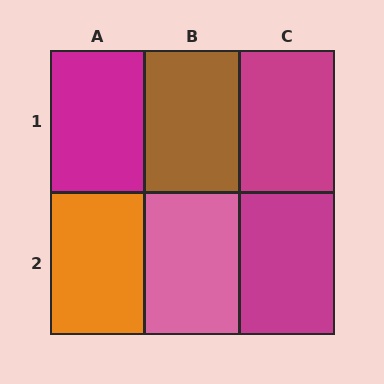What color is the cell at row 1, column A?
Magenta.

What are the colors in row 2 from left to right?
Orange, pink, magenta.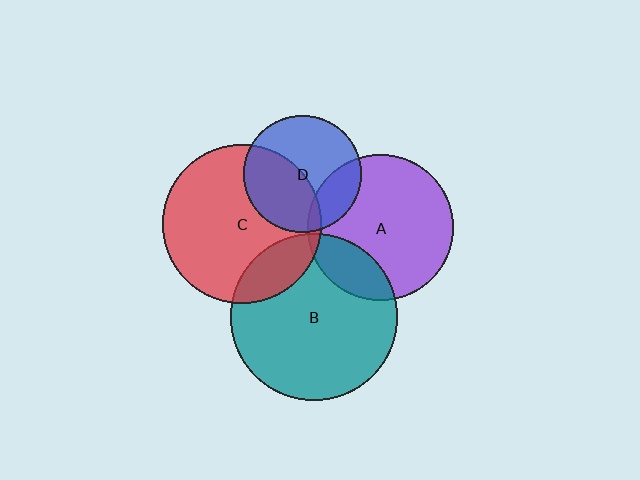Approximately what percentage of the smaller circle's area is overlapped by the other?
Approximately 5%.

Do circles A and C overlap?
Yes.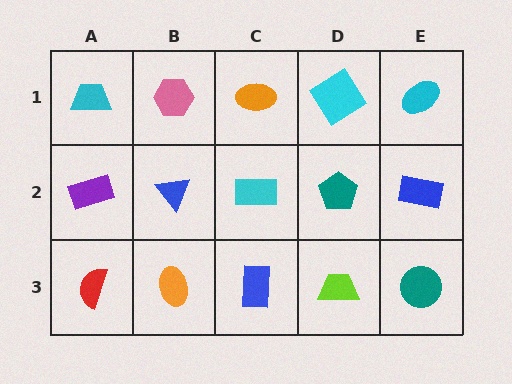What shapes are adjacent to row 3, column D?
A teal pentagon (row 2, column D), a blue rectangle (row 3, column C), a teal circle (row 3, column E).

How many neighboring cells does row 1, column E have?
2.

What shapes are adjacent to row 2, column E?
A cyan ellipse (row 1, column E), a teal circle (row 3, column E), a teal pentagon (row 2, column D).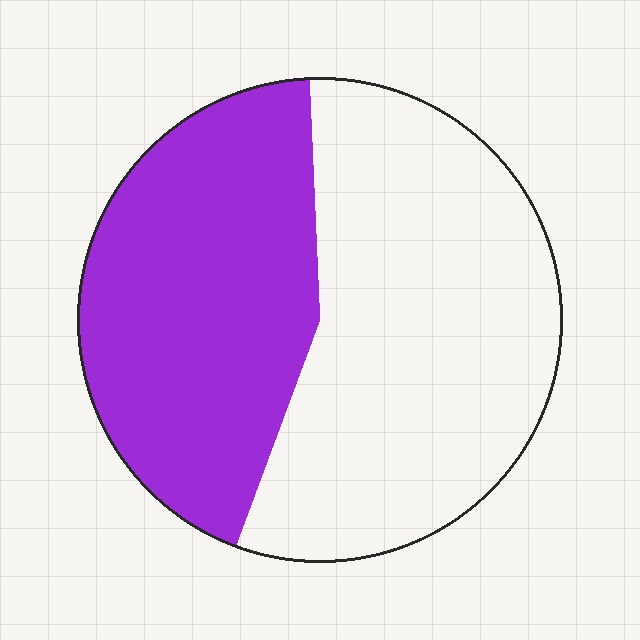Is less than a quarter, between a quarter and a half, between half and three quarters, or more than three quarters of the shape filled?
Between a quarter and a half.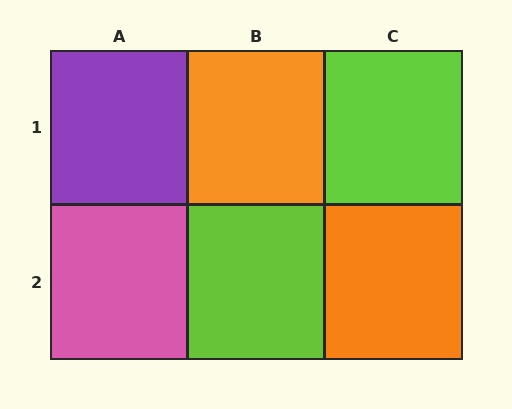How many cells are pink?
1 cell is pink.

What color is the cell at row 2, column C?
Orange.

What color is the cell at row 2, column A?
Pink.